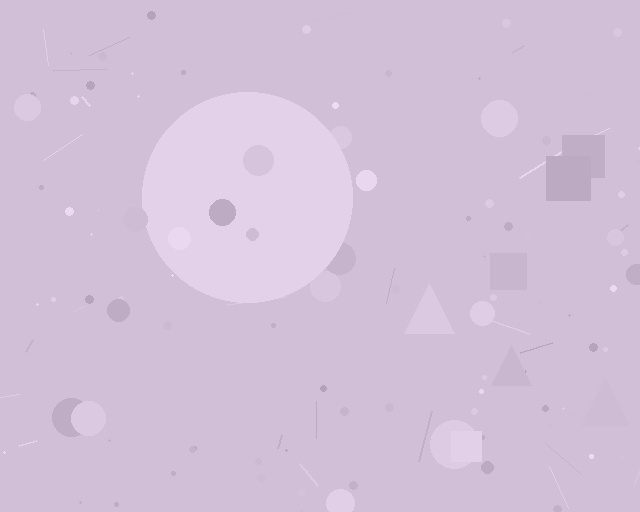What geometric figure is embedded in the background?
A circle is embedded in the background.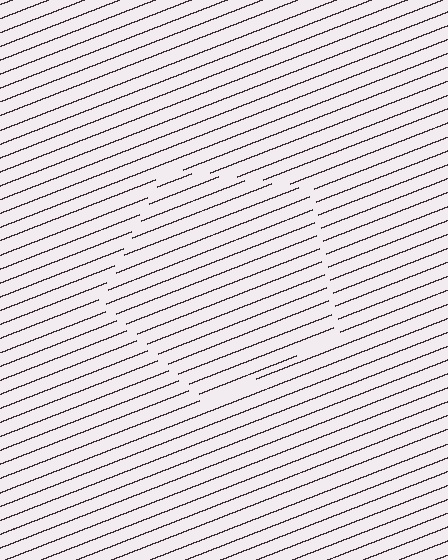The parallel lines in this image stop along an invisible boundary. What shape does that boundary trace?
An illusory pentagon. The interior of the shape contains the same grating, shifted by half a period — the contour is defined by the phase discontinuity where line-ends from the inner and outer gratings abut.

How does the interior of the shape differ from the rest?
The interior of the shape contains the same grating, shifted by half a period — the contour is defined by the phase discontinuity where line-ends from the inner and outer gratings abut.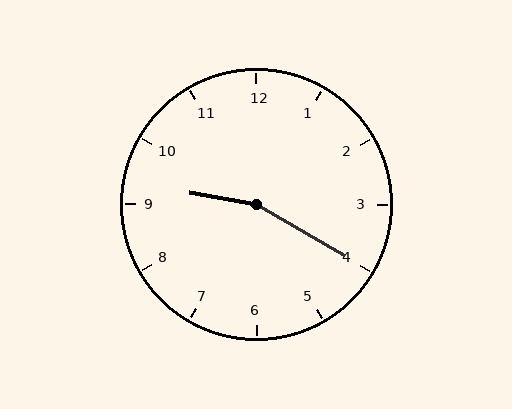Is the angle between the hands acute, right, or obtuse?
It is obtuse.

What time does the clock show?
9:20.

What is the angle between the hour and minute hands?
Approximately 160 degrees.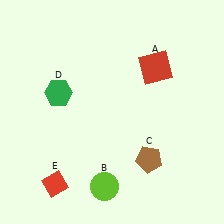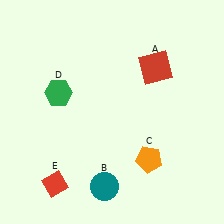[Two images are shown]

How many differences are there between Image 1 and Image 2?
There are 2 differences between the two images.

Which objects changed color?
B changed from lime to teal. C changed from brown to orange.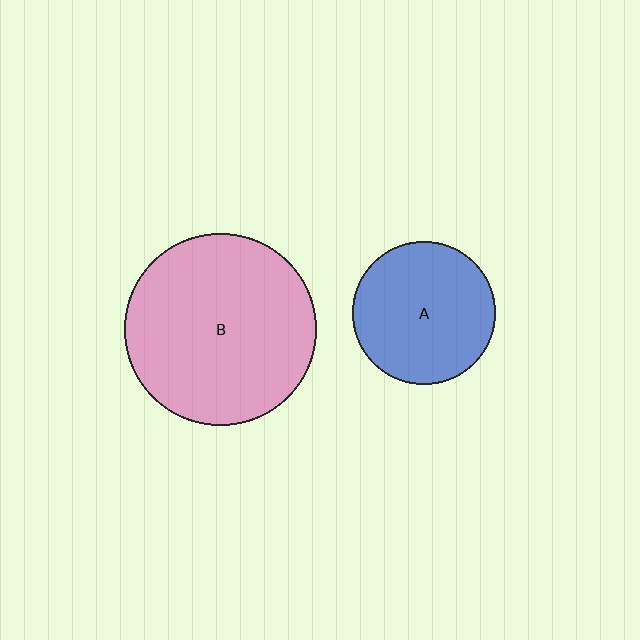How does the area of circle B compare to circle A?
Approximately 1.8 times.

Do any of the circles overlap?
No, none of the circles overlap.